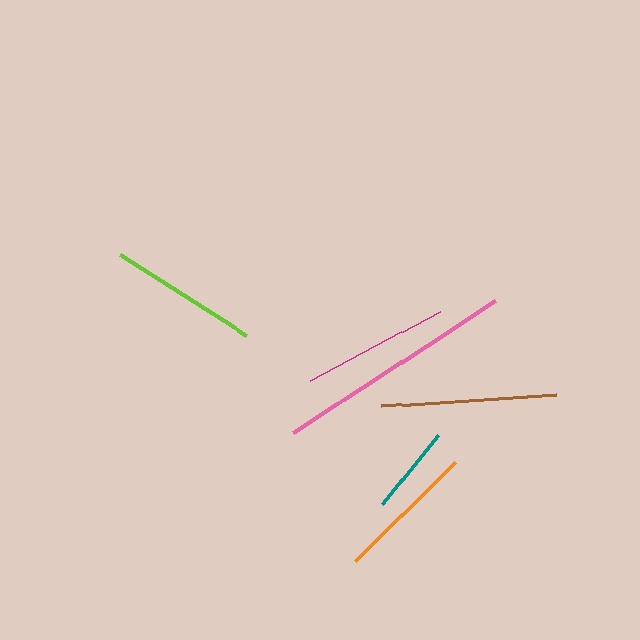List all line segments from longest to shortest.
From longest to shortest: pink, brown, lime, magenta, orange, teal.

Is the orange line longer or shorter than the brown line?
The brown line is longer than the orange line.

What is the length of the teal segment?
The teal segment is approximately 90 pixels long.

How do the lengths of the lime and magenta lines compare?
The lime and magenta lines are approximately the same length.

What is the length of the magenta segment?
The magenta segment is approximately 148 pixels long.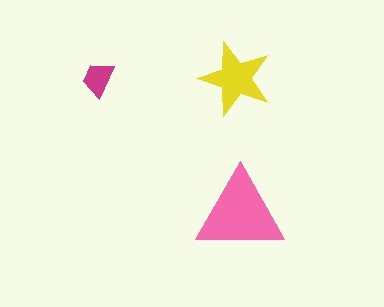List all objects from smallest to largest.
The magenta trapezoid, the yellow star, the pink triangle.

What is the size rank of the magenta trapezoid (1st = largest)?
3rd.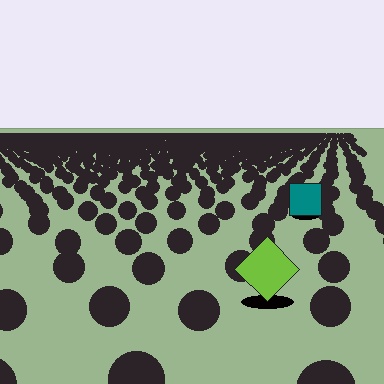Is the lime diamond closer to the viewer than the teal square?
Yes. The lime diamond is closer — you can tell from the texture gradient: the ground texture is coarser near it.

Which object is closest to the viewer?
The lime diamond is closest. The texture marks near it are larger and more spread out.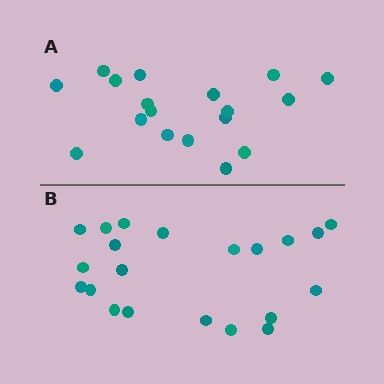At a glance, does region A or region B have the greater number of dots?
Region B (the bottom region) has more dots.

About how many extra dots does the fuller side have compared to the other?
Region B has just a few more — roughly 2 or 3 more dots than region A.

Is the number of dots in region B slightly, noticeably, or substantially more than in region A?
Region B has only slightly more — the two regions are fairly close. The ratio is roughly 1.2 to 1.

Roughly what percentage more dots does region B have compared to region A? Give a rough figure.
About 15% more.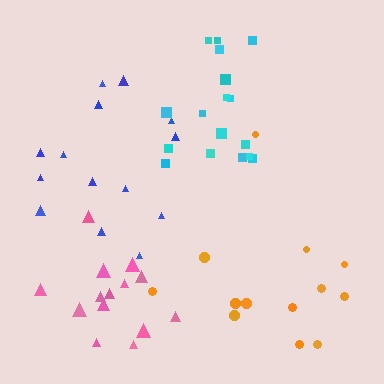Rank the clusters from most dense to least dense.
pink, cyan, blue, orange.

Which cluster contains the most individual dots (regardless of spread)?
Cyan (17).